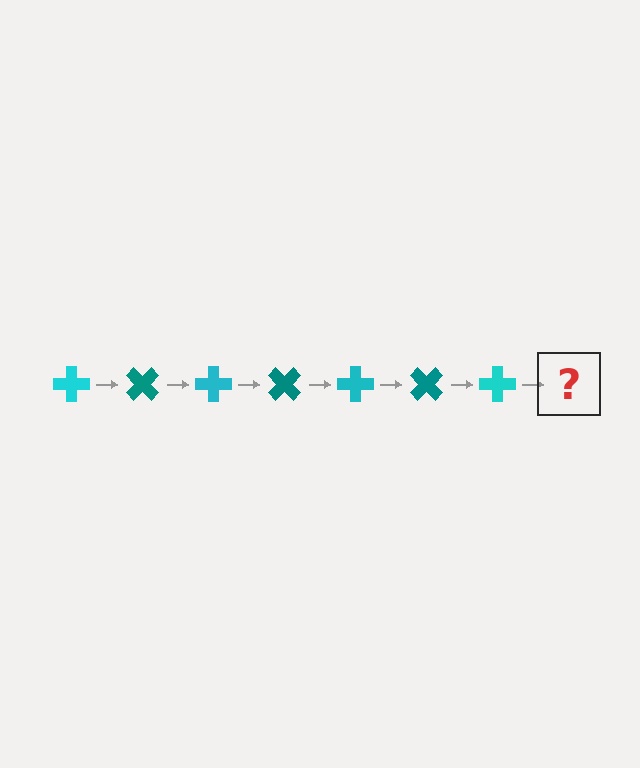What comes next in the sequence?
The next element should be a teal cross, rotated 315 degrees from the start.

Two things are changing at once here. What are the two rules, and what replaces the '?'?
The two rules are that it rotates 45 degrees each step and the color cycles through cyan and teal. The '?' should be a teal cross, rotated 315 degrees from the start.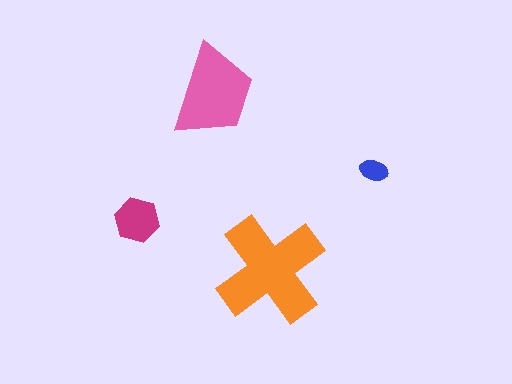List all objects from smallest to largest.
The blue ellipse, the magenta hexagon, the pink trapezoid, the orange cross.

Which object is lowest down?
The orange cross is bottommost.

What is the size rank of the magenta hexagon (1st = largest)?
3rd.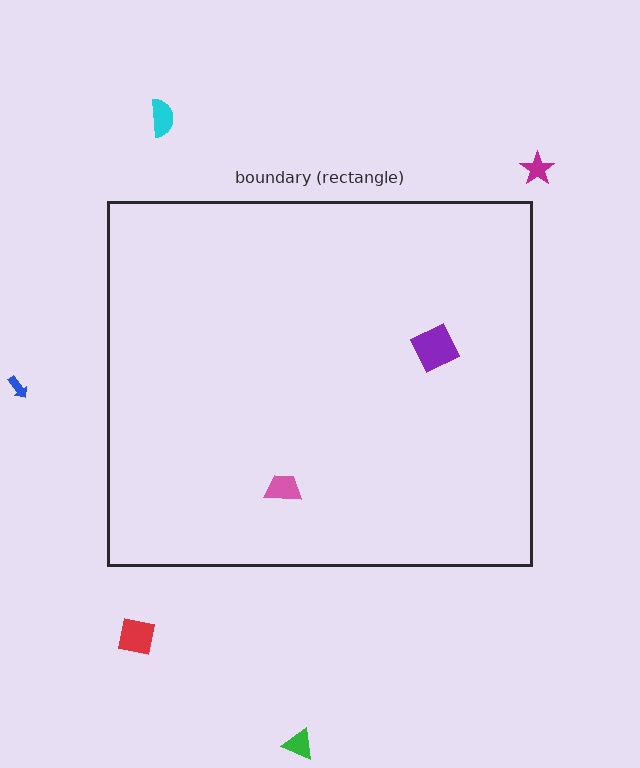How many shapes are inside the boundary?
2 inside, 5 outside.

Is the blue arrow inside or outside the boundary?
Outside.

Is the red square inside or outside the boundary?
Outside.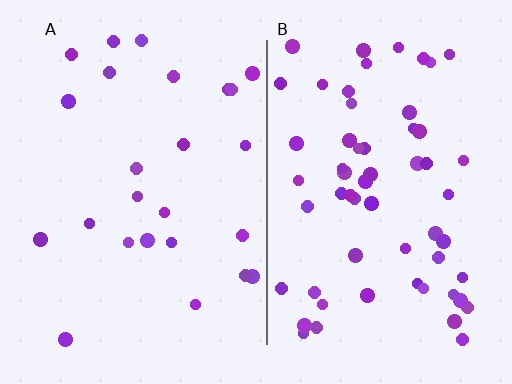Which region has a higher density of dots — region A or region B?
B (the right).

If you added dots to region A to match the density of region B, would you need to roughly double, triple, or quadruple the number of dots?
Approximately double.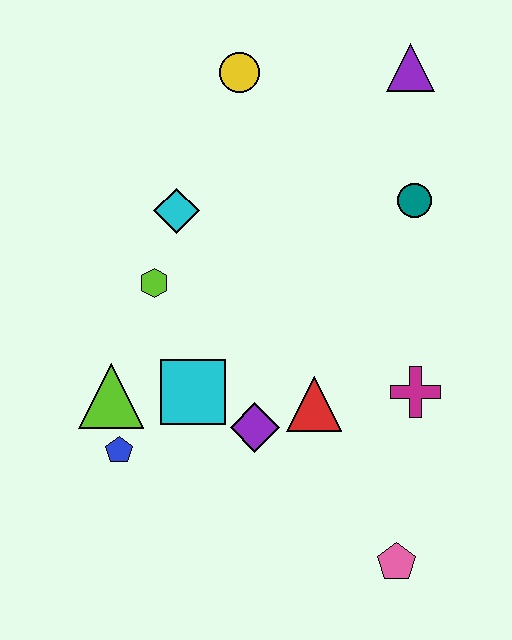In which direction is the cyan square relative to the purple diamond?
The cyan square is to the left of the purple diamond.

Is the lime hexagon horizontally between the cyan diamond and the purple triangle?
No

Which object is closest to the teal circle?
The purple triangle is closest to the teal circle.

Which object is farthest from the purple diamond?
The purple triangle is farthest from the purple diamond.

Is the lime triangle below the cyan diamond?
Yes